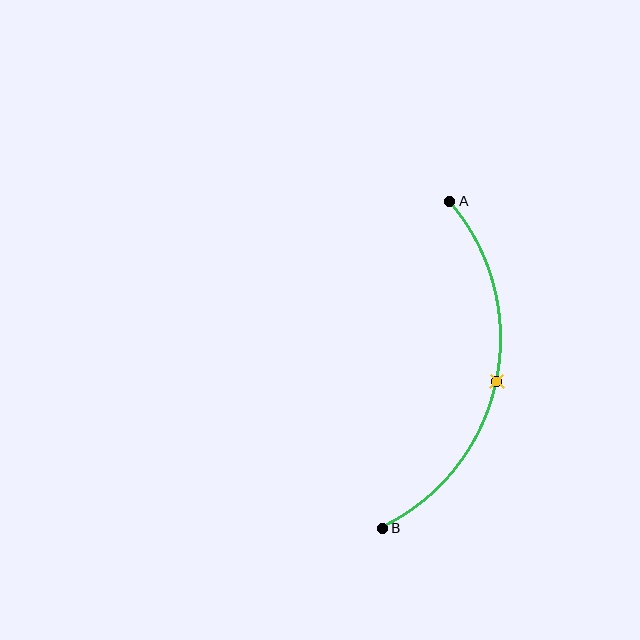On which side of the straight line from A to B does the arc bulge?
The arc bulges to the right of the straight line connecting A and B.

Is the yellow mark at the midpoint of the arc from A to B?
Yes. The yellow mark lies on the arc at equal arc-length from both A and B — it is the arc midpoint.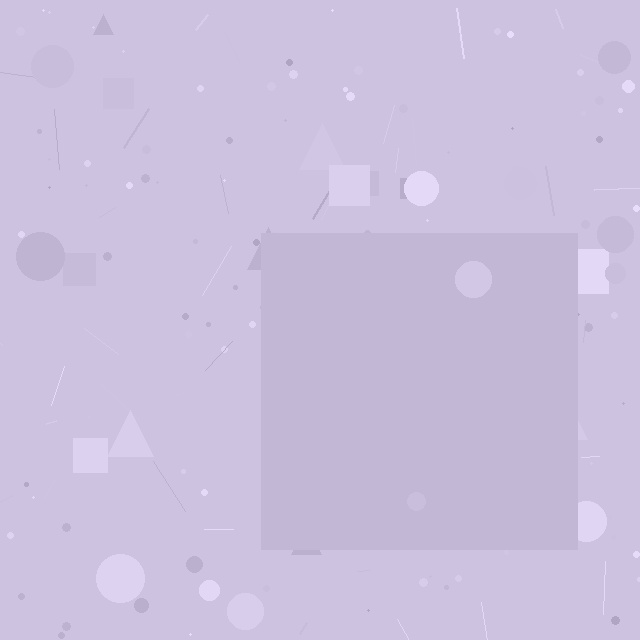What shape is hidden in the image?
A square is hidden in the image.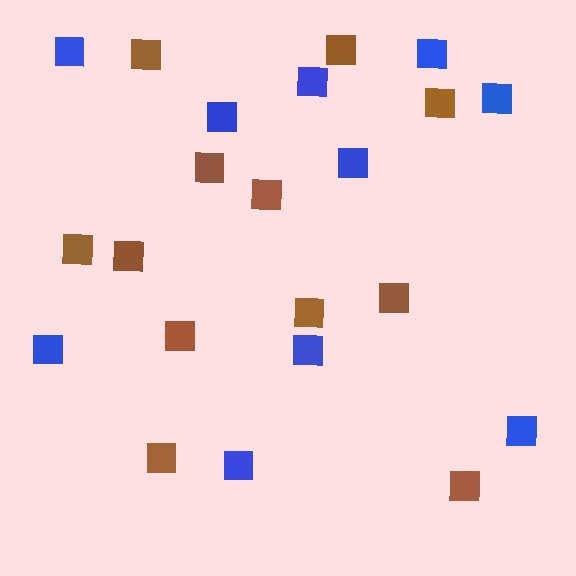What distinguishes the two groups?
There are 2 groups: one group of blue squares (10) and one group of brown squares (12).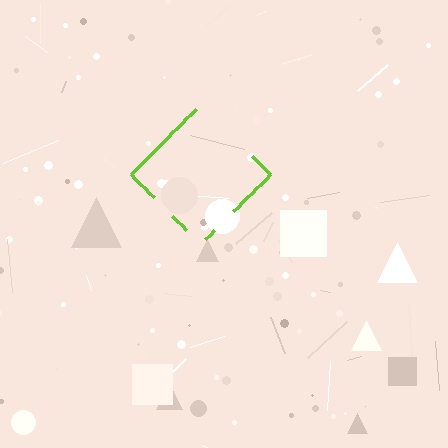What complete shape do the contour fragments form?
The contour fragments form a diamond.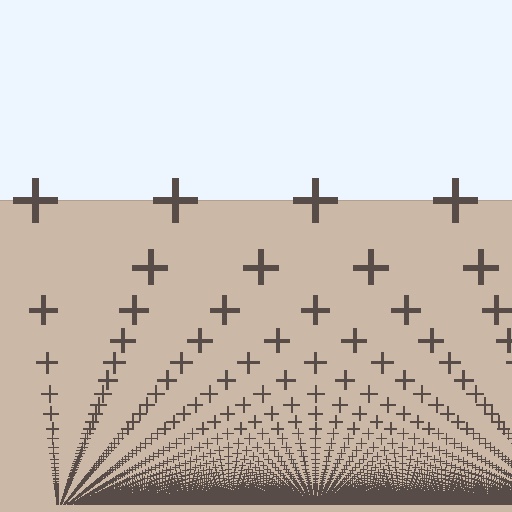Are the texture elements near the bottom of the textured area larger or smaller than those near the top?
Smaller. The gradient is inverted — elements near the bottom are smaller and denser.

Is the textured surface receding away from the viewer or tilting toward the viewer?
The surface appears to tilt toward the viewer. Texture elements get larger and sparser toward the top.